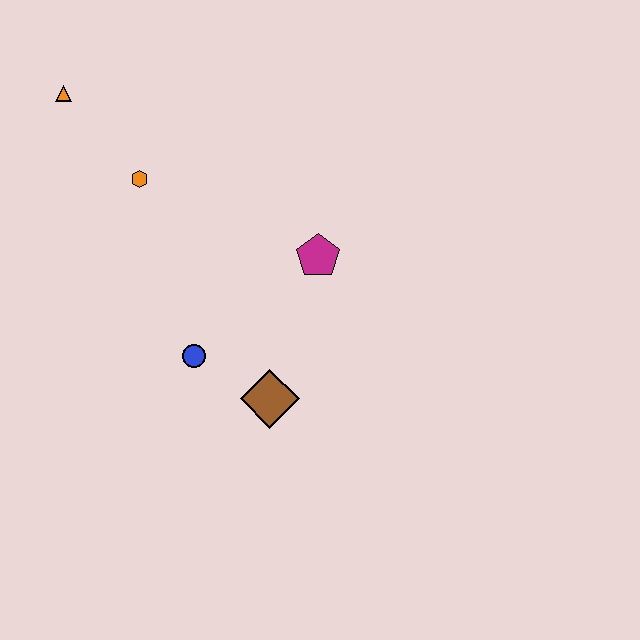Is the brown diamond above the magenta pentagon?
No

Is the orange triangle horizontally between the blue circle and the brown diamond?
No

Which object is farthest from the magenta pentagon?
The orange triangle is farthest from the magenta pentagon.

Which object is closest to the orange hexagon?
The orange triangle is closest to the orange hexagon.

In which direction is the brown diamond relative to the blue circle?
The brown diamond is to the right of the blue circle.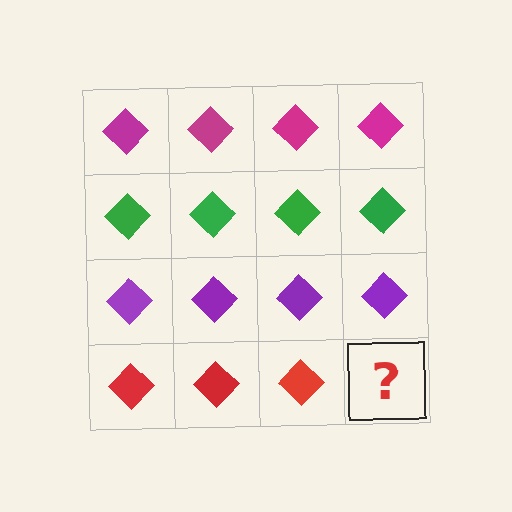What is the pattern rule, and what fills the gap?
The rule is that each row has a consistent color. The gap should be filled with a red diamond.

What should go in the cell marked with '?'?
The missing cell should contain a red diamond.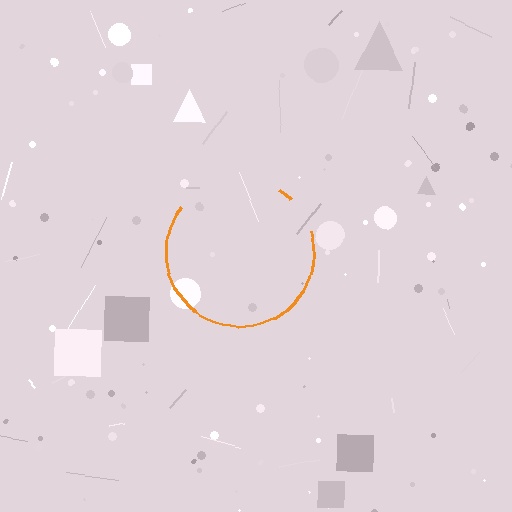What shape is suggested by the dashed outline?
The dashed outline suggests a circle.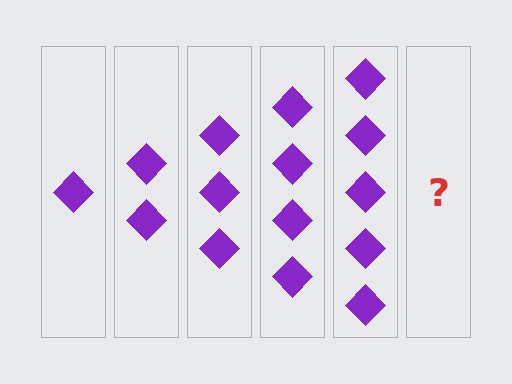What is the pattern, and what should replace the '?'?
The pattern is that each step adds one more diamond. The '?' should be 6 diamonds.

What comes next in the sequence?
The next element should be 6 diamonds.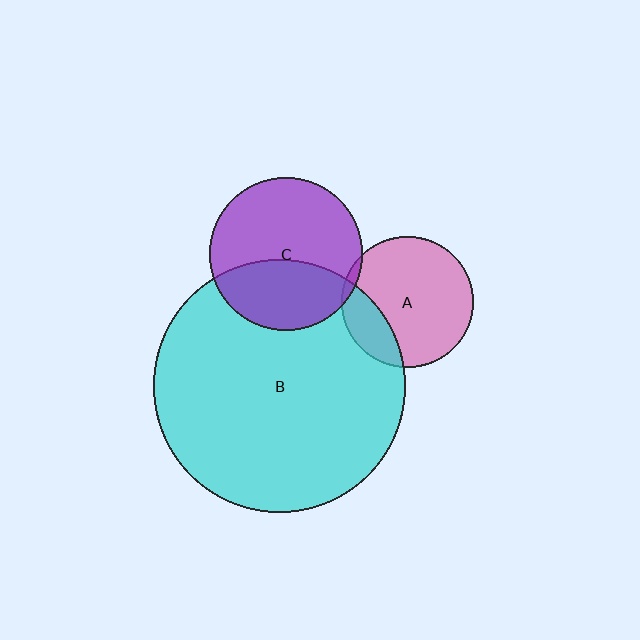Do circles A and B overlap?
Yes.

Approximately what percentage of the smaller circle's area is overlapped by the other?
Approximately 20%.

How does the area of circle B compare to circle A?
Approximately 3.7 times.